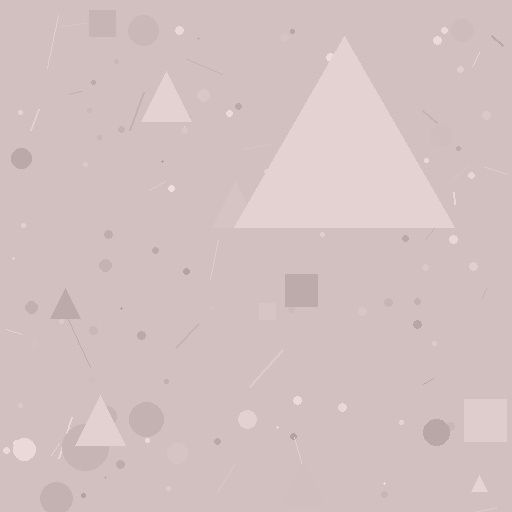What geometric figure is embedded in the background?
A triangle is embedded in the background.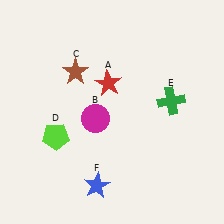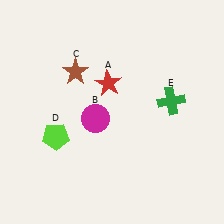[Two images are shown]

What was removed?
The blue star (F) was removed in Image 2.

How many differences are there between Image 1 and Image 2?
There is 1 difference between the two images.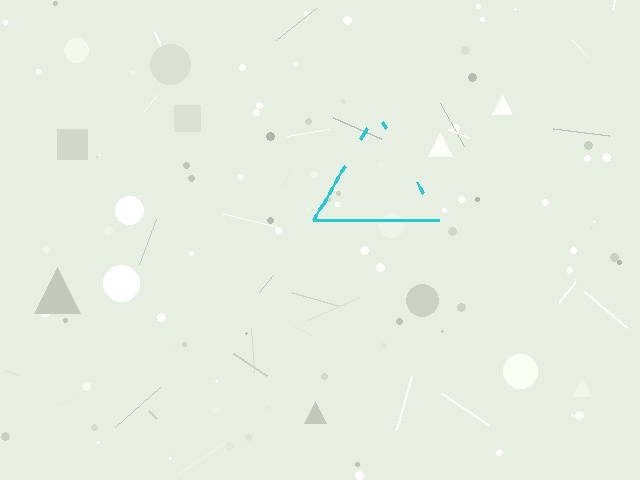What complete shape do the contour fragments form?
The contour fragments form a triangle.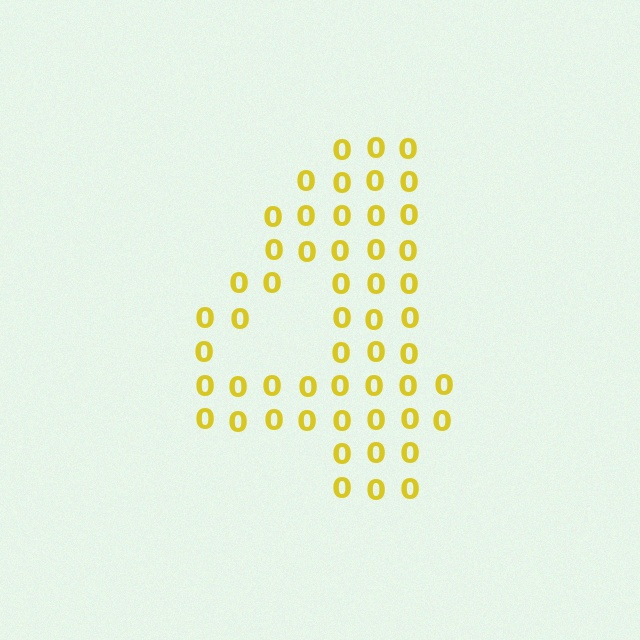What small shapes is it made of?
It is made of small digit 0's.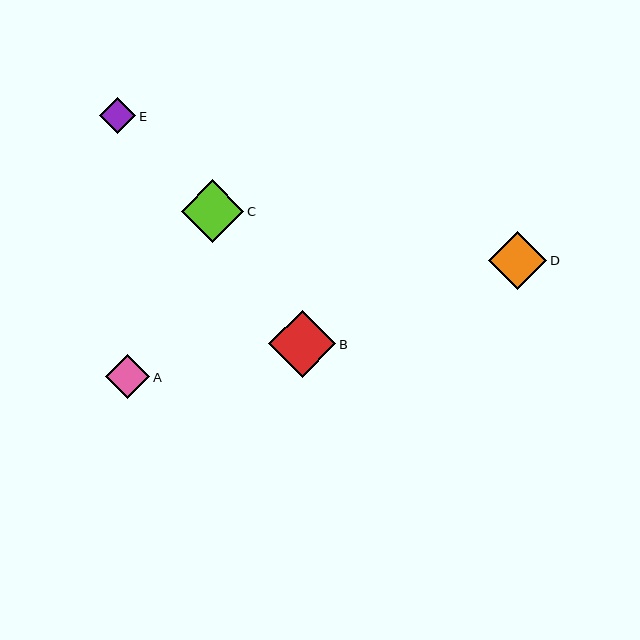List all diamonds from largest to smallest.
From largest to smallest: B, C, D, A, E.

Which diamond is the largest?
Diamond B is the largest with a size of approximately 67 pixels.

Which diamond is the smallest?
Diamond E is the smallest with a size of approximately 36 pixels.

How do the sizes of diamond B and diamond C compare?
Diamond B and diamond C are approximately the same size.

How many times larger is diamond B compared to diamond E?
Diamond B is approximately 1.8 times the size of diamond E.